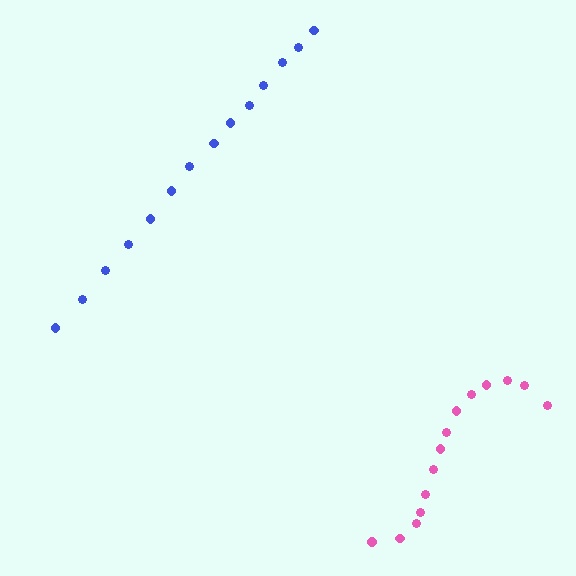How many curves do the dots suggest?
There are 2 distinct paths.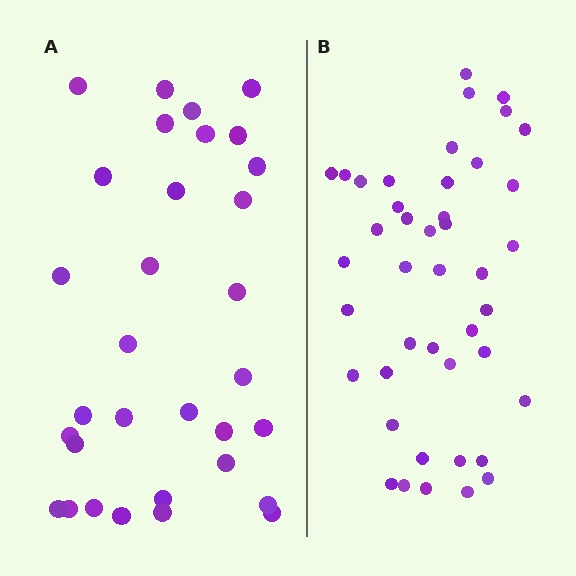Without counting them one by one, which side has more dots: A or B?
Region B (the right region) has more dots.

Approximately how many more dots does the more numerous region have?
Region B has roughly 12 or so more dots than region A.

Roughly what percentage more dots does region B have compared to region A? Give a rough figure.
About 35% more.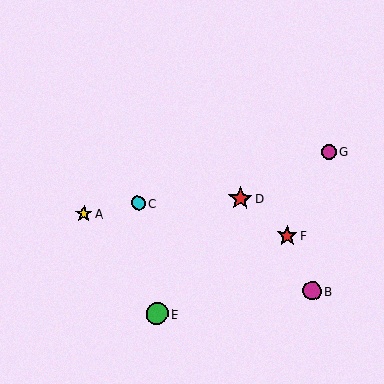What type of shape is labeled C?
Shape C is a cyan circle.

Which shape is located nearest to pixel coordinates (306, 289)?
The magenta circle (labeled B) at (312, 291) is nearest to that location.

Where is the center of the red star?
The center of the red star is at (240, 199).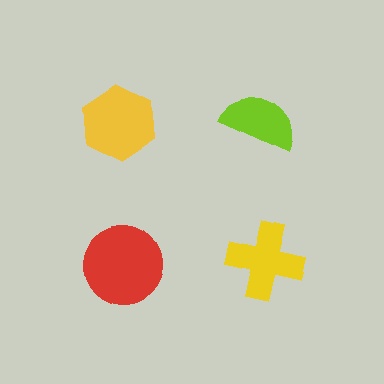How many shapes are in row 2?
2 shapes.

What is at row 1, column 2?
A lime semicircle.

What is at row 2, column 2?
A yellow cross.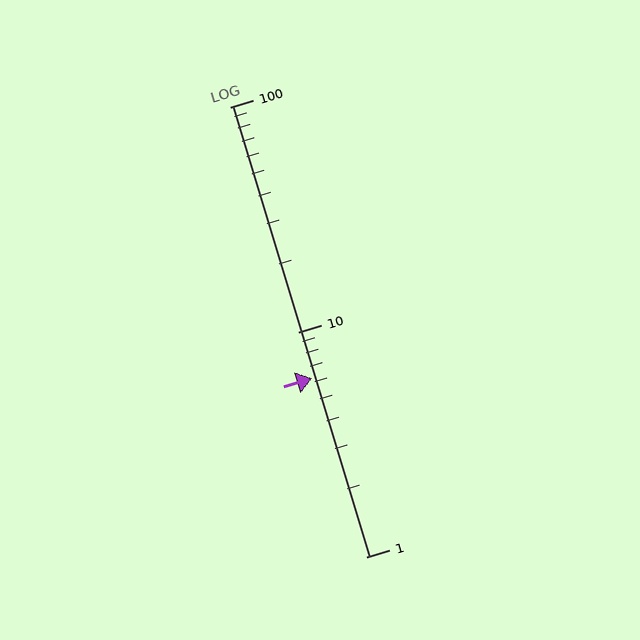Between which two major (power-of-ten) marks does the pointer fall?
The pointer is between 1 and 10.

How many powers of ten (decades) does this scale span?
The scale spans 2 decades, from 1 to 100.